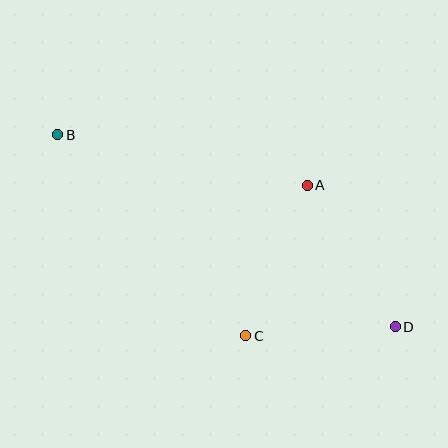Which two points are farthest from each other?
Points B and D are farthest from each other.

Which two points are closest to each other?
Points C and D are closest to each other.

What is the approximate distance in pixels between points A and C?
The distance between A and C is approximately 162 pixels.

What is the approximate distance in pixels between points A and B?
The distance between A and B is approximately 254 pixels.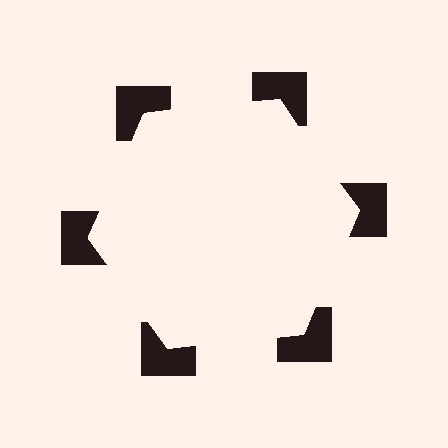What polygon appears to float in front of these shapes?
An illusory hexagon — its edges are inferred from the aligned wedge cuts in the notched squares, not physically drawn.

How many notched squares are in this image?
There are 6 — one at each vertex of the illusory hexagon.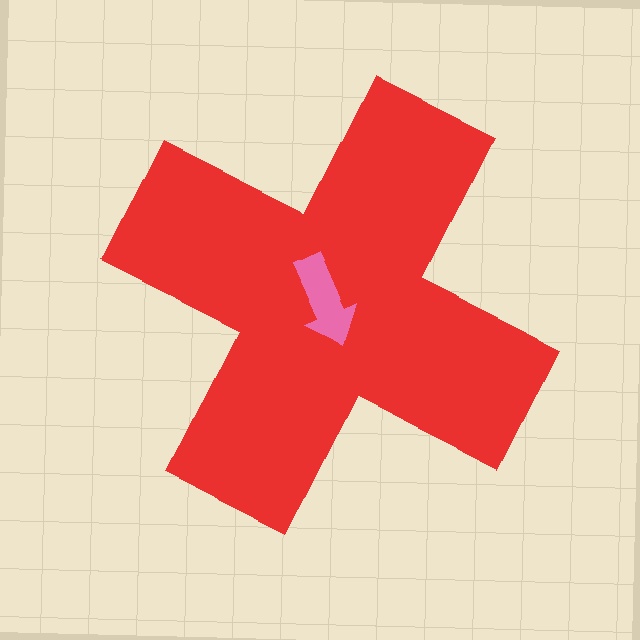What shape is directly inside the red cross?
The pink arrow.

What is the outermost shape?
The red cross.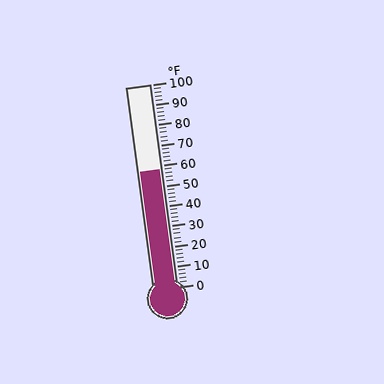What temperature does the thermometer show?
The thermometer shows approximately 58°F.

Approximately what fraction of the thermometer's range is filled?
The thermometer is filled to approximately 60% of its range.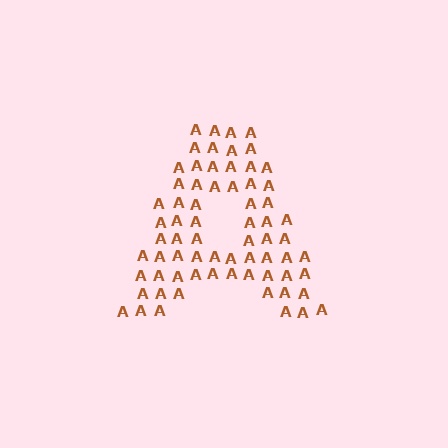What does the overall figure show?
The overall figure shows the letter A.